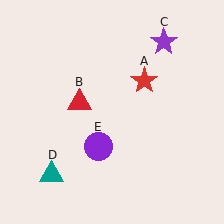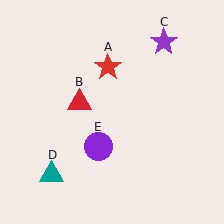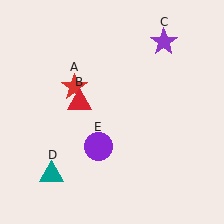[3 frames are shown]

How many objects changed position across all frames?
1 object changed position: red star (object A).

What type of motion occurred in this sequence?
The red star (object A) rotated counterclockwise around the center of the scene.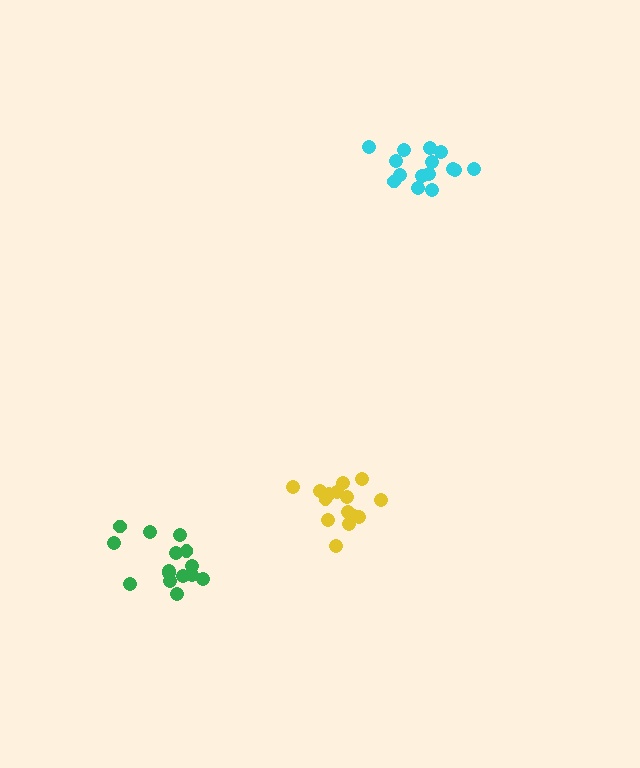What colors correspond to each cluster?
The clusters are colored: yellow, cyan, green.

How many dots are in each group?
Group 1: 15 dots, Group 2: 15 dots, Group 3: 15 dots (45 total).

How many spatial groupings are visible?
There are 3 spatial groupings.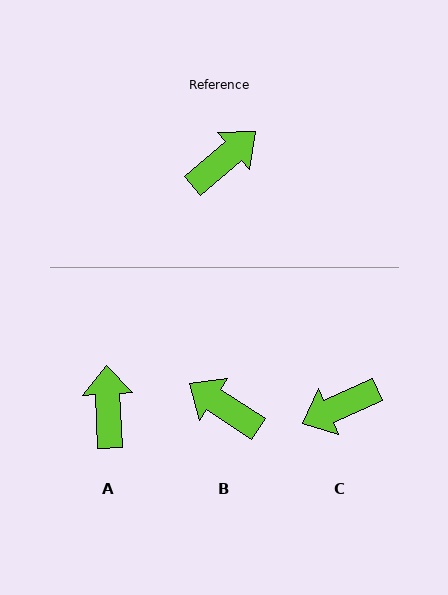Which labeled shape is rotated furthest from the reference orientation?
C, about 164 degrees away.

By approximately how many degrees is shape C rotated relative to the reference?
Approximately 164 degrees counter-clockwise.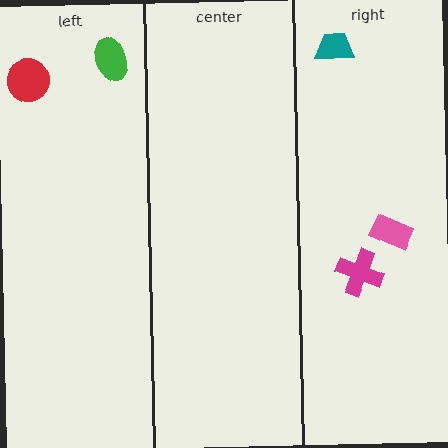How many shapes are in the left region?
2.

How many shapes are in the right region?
3.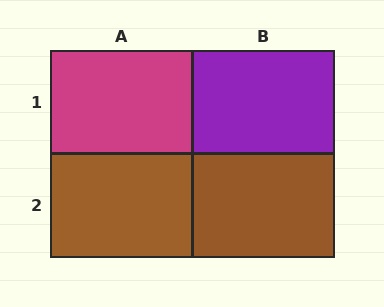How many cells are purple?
1 cell is purple.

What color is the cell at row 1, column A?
Magenta.